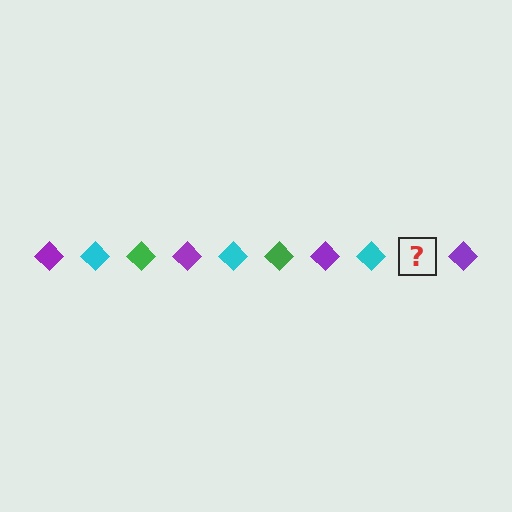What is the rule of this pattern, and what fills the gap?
The rule is that the pattern cycles through purple, cyan, green diamonds. The gap should be filled with a green diamond.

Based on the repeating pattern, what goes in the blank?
The blank should be a green diamond.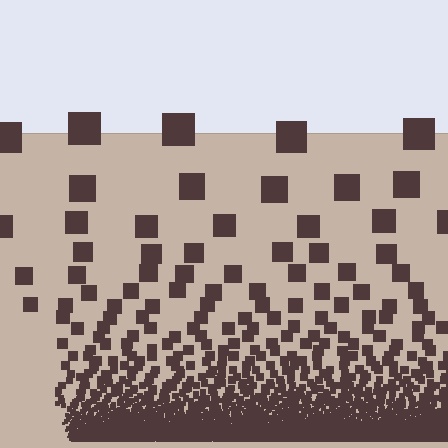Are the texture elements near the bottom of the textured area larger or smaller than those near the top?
Smaller. The gradient is inverted — elements near the bottom are smaller and denser.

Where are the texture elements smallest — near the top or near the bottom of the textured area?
Near the bottom.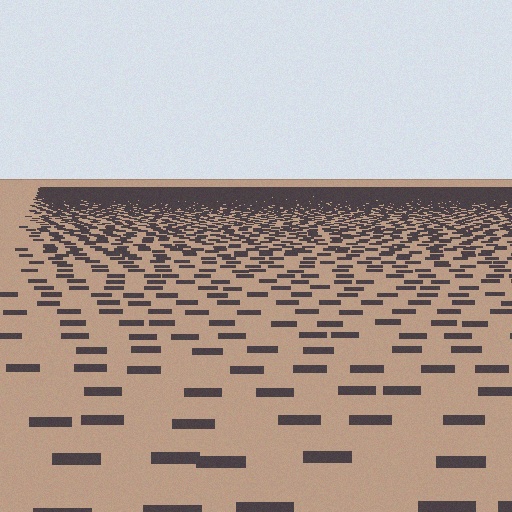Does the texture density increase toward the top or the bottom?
Density increases toward the top.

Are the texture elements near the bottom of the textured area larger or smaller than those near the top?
Larger. Near the bottom, elements are closer to the viewer and appear at a bigger on-screen size.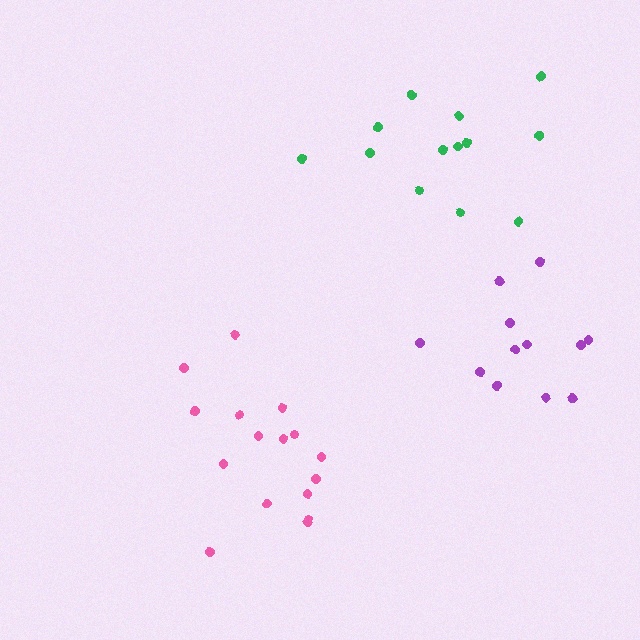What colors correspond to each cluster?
The clusters are colored: green, pink, purple.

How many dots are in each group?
Group 1: 13 dots, Group 2: 16 dots, Group 3: 12 dots (41 total).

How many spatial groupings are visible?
There are 3 spatial groupings.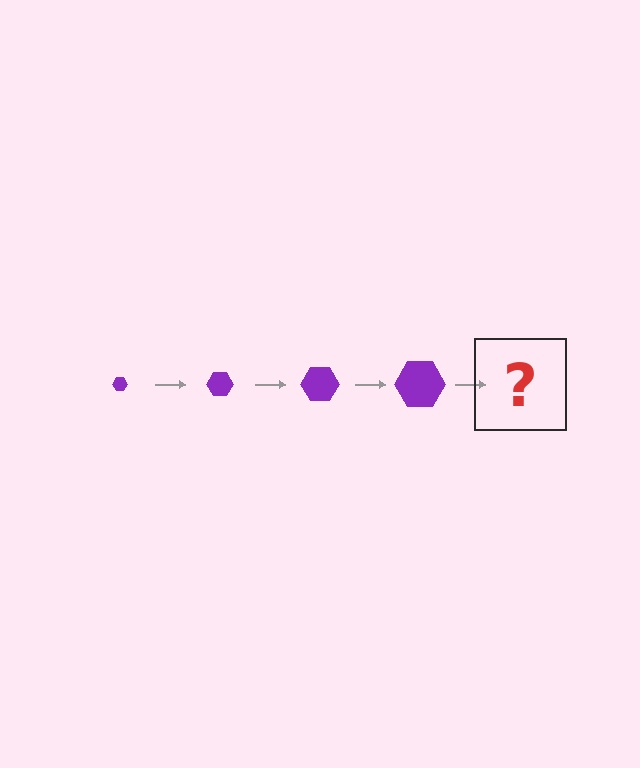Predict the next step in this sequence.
The next step is a purple hexagon, larger than the previous one.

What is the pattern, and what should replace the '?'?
The pattern is that the hexagon gets progressively larger each step. The '?' should be a purple hexagon, larger than the previous one.